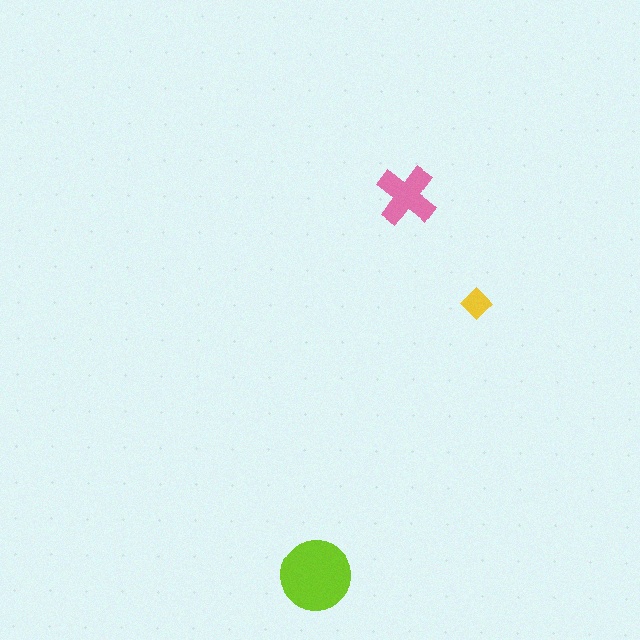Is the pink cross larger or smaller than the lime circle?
Smaller.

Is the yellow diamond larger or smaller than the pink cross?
Smaller.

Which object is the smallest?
The yellow diamond.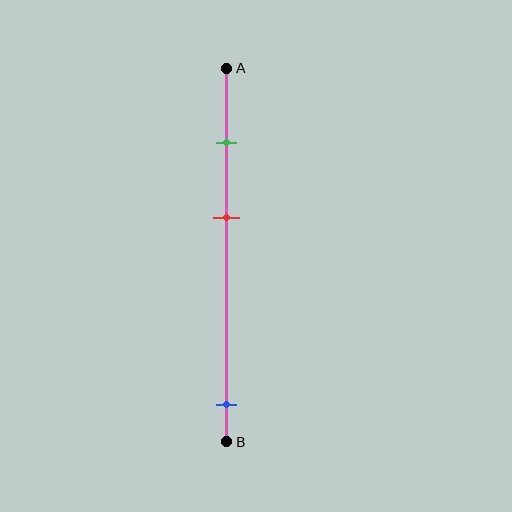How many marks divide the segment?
There are 3 marks dividing the segment.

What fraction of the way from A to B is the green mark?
The green mark is approximately 20% (0.2) of the way from A to B.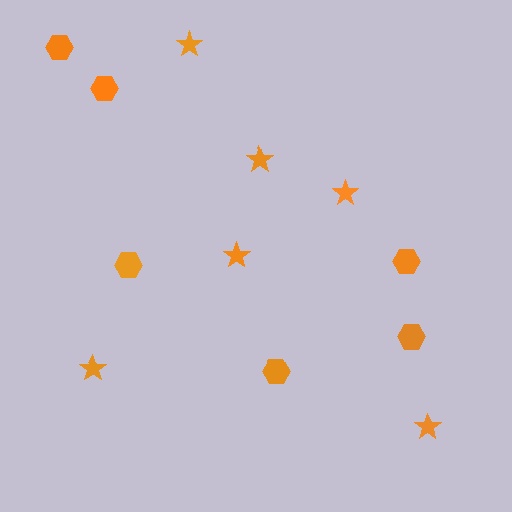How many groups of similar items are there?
There are 2 groups: one group of hexagons (6) and one group of stars (6).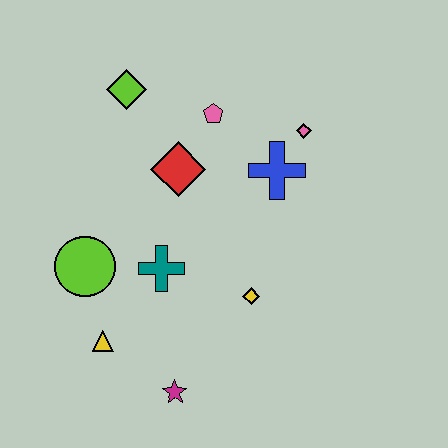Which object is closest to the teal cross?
The lime circle is closest to the teal cross.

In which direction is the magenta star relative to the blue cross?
The magenta star is below the blue cross.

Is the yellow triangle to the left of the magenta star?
Yes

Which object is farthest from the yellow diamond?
The lime diamond is farthest from the yellow diamond.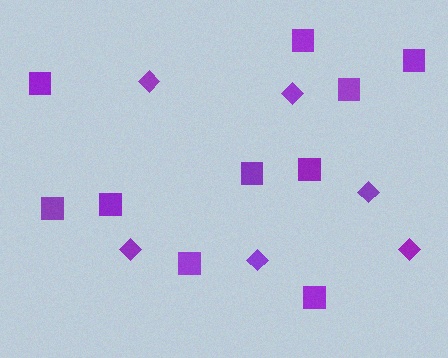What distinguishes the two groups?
There are 2 groups: one group of squares (10) and one group of diamonds (6).